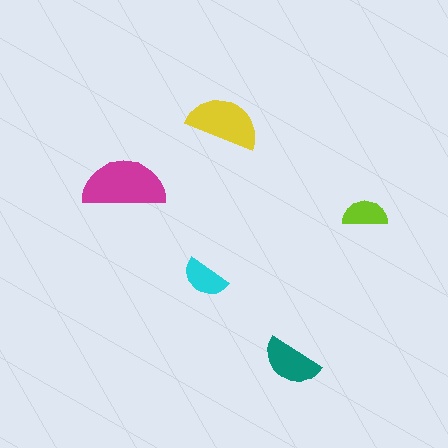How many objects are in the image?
There are 5 objects in the image.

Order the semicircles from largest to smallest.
the magenta one, the yellow one, the teal one, the cyan one, the lime one.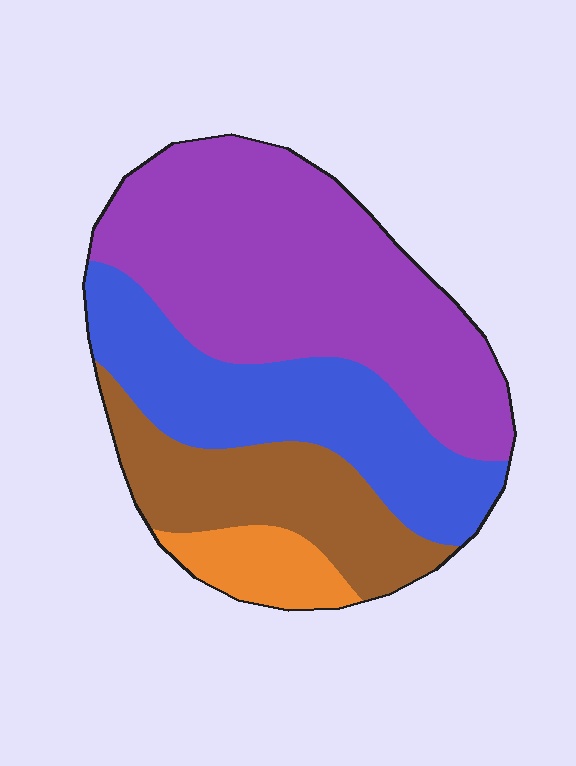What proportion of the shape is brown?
Brown covers 20% of the shape.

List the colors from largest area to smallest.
From largest to smallest: purple, blue, brown, orange.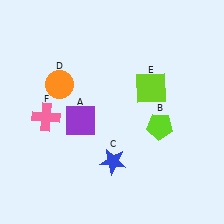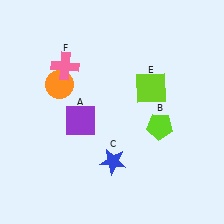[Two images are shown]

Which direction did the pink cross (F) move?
The pink cross (F) moved up.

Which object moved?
The pink cross (F) moved up.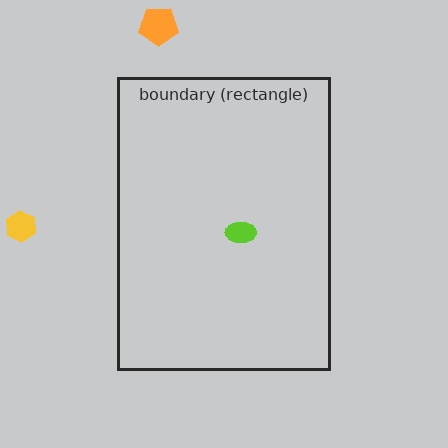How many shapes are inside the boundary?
1 inside, 2 outside.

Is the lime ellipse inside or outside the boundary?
Inside.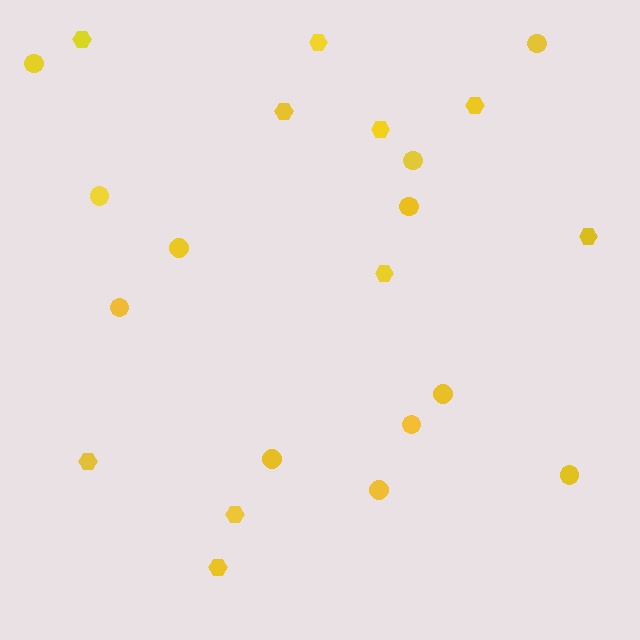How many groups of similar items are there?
There are 2 groups: one group of circles (12) and one group of hexagons (10).